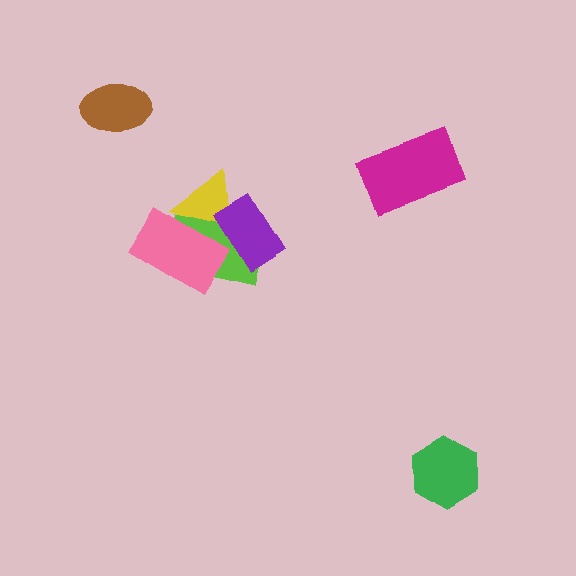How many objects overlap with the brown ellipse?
0 objects overlap with the brown ellipse.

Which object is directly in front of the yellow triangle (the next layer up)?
The lime rectangle is directly in front of the yellow triangle.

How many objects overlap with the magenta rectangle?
0 objects overlap with the magenta rectangle.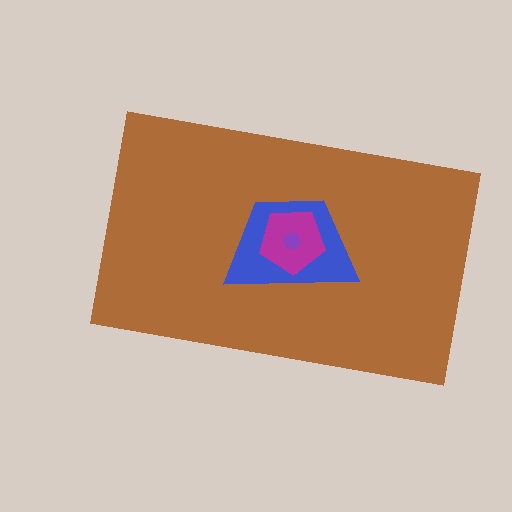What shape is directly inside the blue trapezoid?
The magenta pentagon.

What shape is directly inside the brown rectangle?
The blue trapezoid.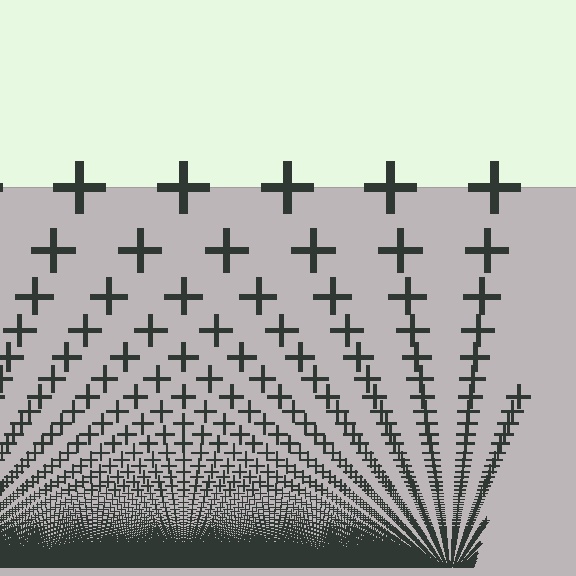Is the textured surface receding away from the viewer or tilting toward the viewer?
The surface appears to tilt toward the viewer. Texture elements get larger and sparser toward the top.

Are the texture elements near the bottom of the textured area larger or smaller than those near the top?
Smaller. The gradient is inverted — elements near the bottom are smaller and denser.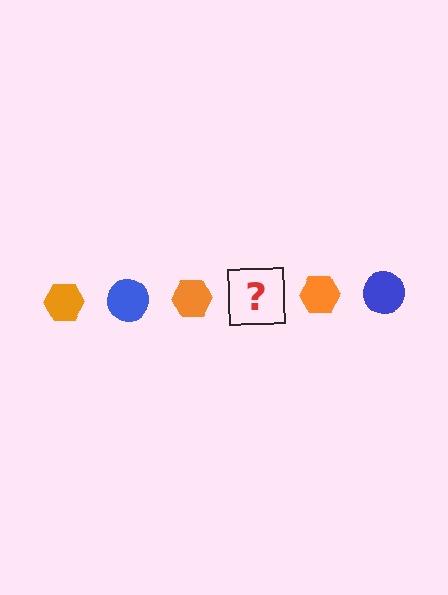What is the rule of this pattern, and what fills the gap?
The rule is that the pattern alternates between orange hexagon and blue circle. The gap should be filled with a blue circle.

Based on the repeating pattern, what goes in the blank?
The blank should be a blue circle.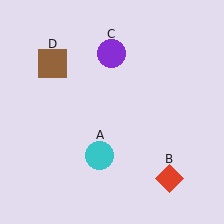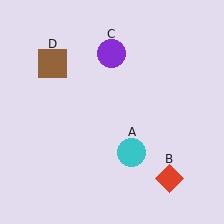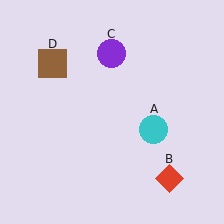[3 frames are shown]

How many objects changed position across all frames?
1 object changed position: cyan circle (object A).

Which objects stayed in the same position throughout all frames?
Red diamond (object B) and purple circle (object C) and brown square (object D) remained stationary.